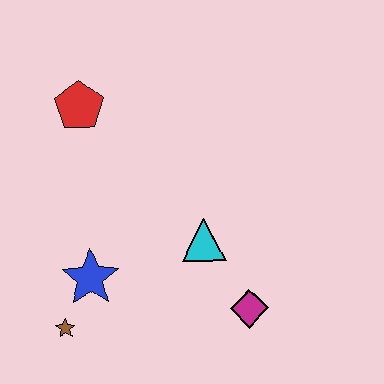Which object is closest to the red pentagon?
The blue star is closest to the red pentagon.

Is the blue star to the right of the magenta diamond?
No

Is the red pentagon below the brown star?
No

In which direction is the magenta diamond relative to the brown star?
The magenta diamond is to the right of the brown star.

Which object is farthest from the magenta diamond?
The red pentagon is farthest from the magenta diamond.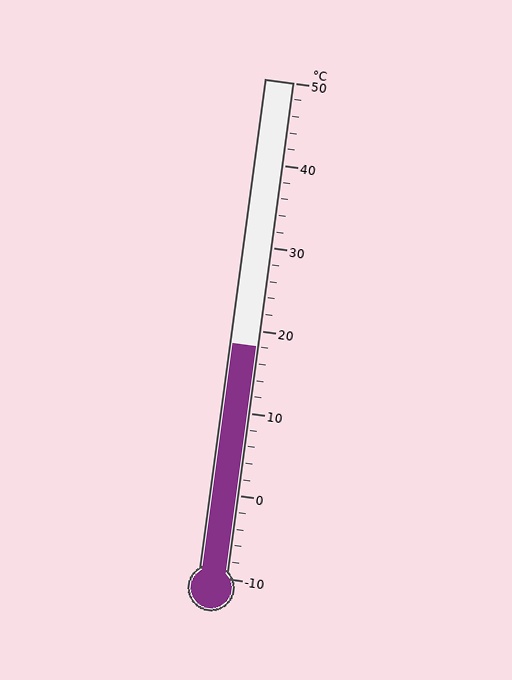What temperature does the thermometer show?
The thermometer shows approximately 18°C.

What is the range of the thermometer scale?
The thermometer scale ranges from -10°C to 50°C.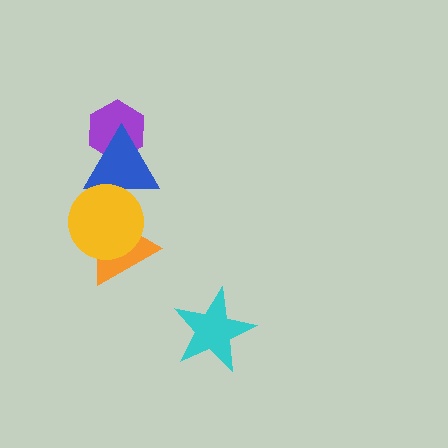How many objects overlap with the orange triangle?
1 object overlaps with the orange triangle.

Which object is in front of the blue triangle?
The yellow circle is in front of the blue triangle.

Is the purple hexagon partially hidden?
Yes, it is partially covered by another shape.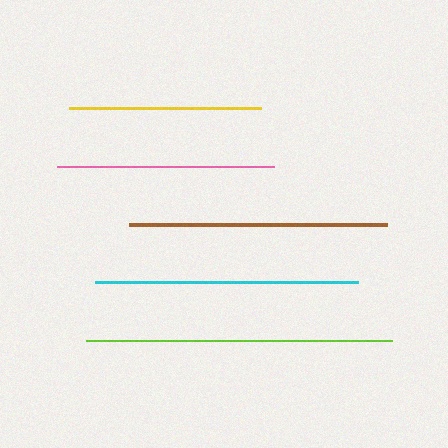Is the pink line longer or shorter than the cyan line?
The cyan line is longer than the pink line.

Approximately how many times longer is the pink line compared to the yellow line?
The pink line is approximately 1.1 times the length of the yellow line.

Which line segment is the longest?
The lime line is the longest at approximately 306 pixels.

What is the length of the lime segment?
The lime segment is approximately 306 pixels long.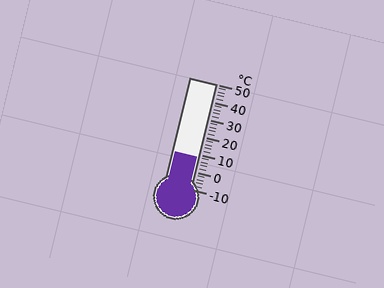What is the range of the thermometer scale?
The thermometer scale ranges from -10°C to 50°C.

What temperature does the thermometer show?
The thermometer shows approximately 8°C.